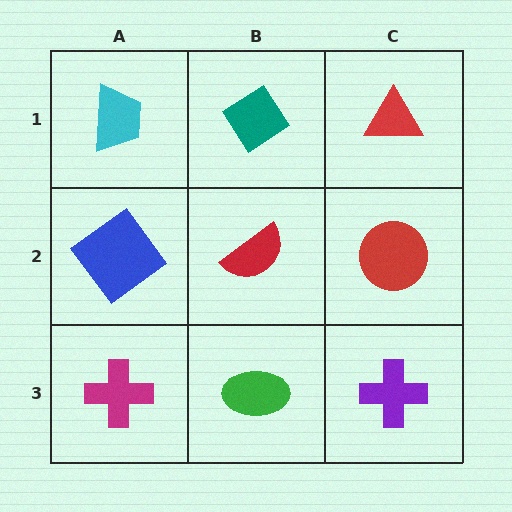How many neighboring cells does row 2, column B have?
4.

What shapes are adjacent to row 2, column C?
A red triangle (row 1, column C), a purple cross (row 3, column C), a red semicircle (row 2, column B).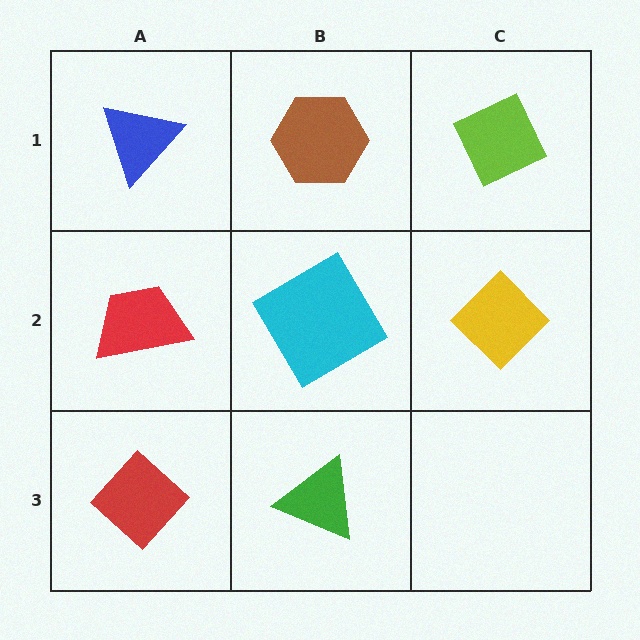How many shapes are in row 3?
2 shapes.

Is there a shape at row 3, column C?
No, that cell is empty.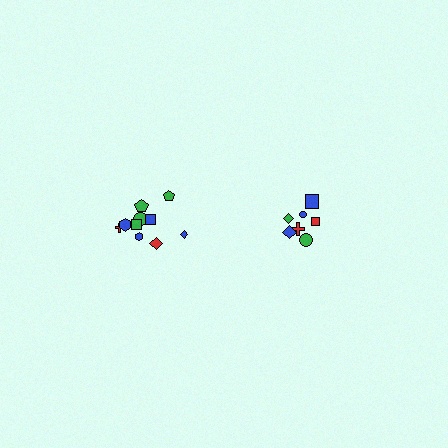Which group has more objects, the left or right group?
The left group.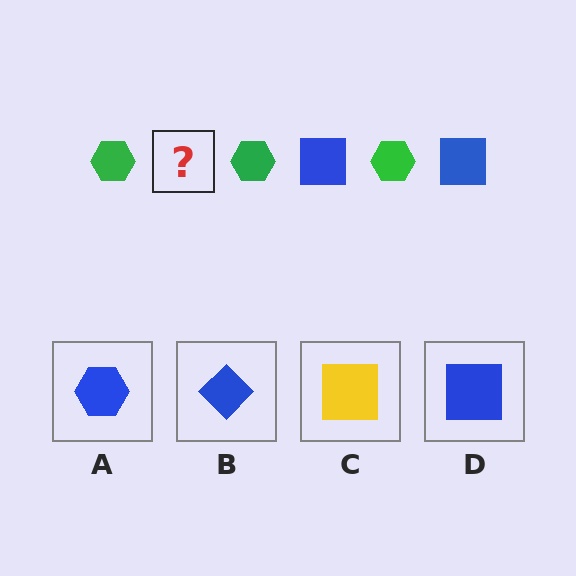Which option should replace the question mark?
Option D.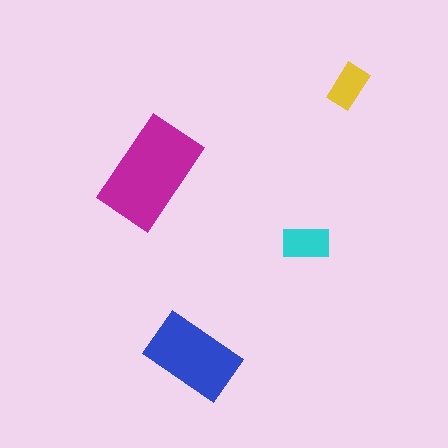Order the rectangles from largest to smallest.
the magenta one, the blue one, the cyan one, the yellow one.